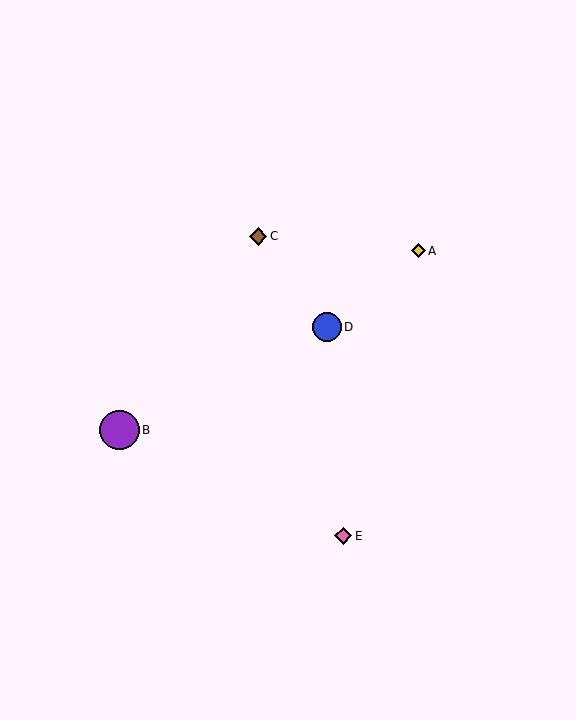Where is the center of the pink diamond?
The center of the pink diamond is at (343, 536).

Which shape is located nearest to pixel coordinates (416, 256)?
The yellow diamond (labeled A) at (418, 251) is nearest to that location.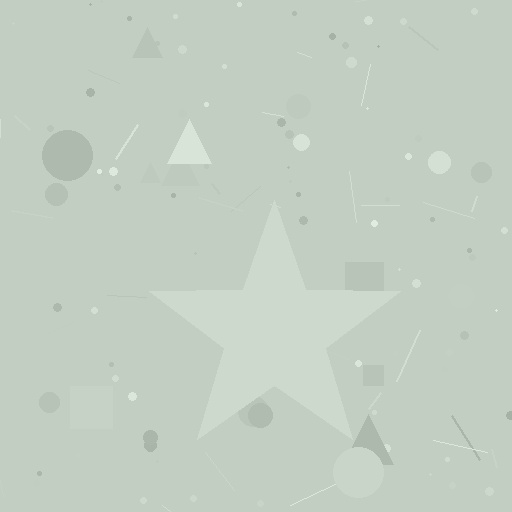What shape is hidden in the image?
A star is hidden in the image.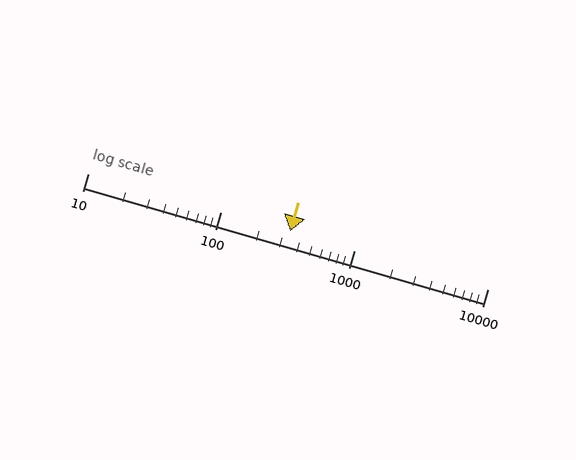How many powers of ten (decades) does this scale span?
The scale spans 3 decades, from 10 to 10000.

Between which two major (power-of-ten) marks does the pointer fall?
The pointer is between 100 and 1000.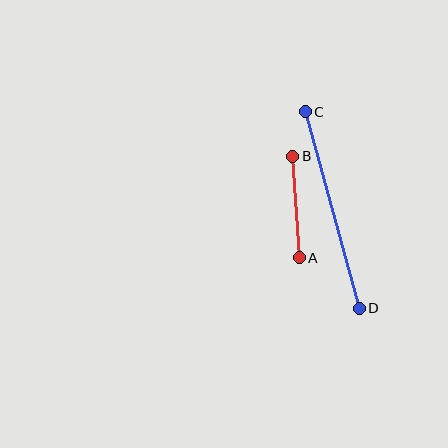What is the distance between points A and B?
The distance is approximately 101 pixels.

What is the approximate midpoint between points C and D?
The midpoint is at approximately (332, 210) pixels.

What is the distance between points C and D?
The distance is approximately 204 pixels.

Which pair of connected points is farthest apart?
Points C and D are farthest apart.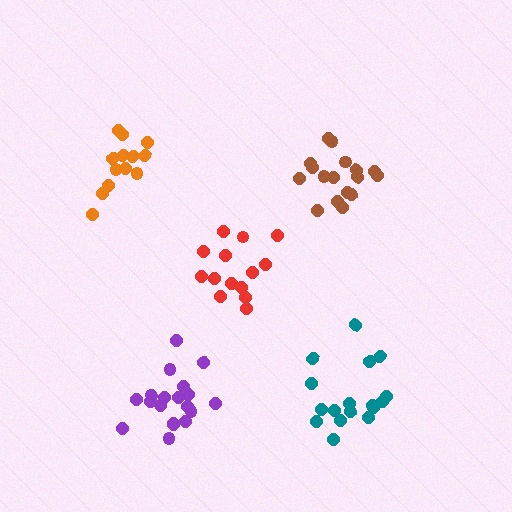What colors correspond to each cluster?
The clusters are colored: red, brown, teal, orange, purple.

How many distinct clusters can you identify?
There are 5 distinct clusters.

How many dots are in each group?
Group 1: 14 dots, Group 2: 17 dots, Group 3: 17 dots, Group 4: 13 dots, Group 5: 19 dots (80 total).